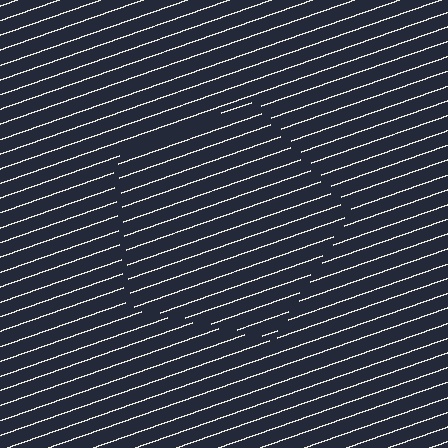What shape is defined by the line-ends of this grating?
An illusory pentagon. The interior of the shape contains the same grating, shifted by half a period — the contour is defined by the phase discontinuity where line-ends from the inner and outer gratings abut.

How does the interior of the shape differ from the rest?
The interior of the shape contains the same grating, shifted by half a period — the contour is defined by the phase discontinuity where line-ends from the inner and outer gratings abut.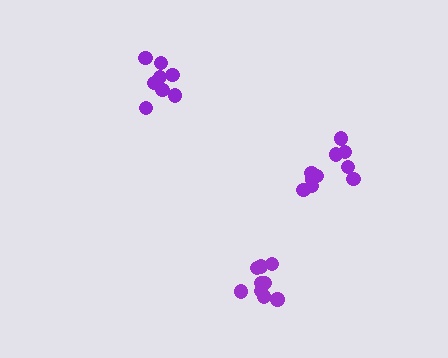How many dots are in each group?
Group 1: 8 dots, Group 2: 9 dots, Group 3: 11 dots (28 total).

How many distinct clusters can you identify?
There are 3 distinct clusters.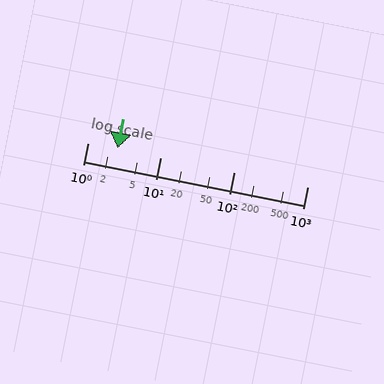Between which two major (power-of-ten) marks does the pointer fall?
The pointer is between 1 and 10.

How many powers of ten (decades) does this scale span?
The scale spans 3 decades, from 1 to 1000.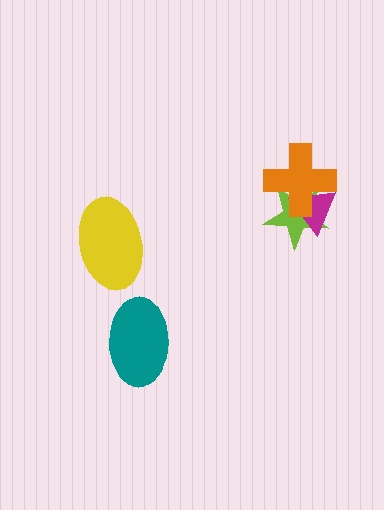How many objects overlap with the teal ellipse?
0 objects overlap with the teal ellipse.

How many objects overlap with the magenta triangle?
2 objects overlap with the magenta triangle.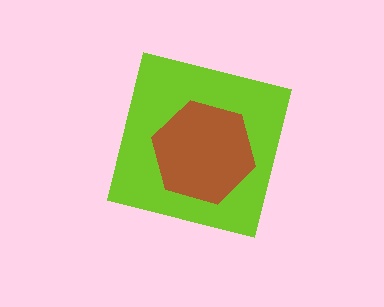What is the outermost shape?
The lime square.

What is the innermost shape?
The brown hexagon.